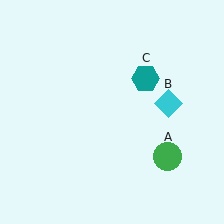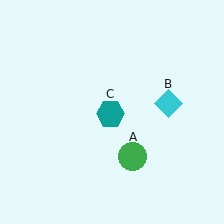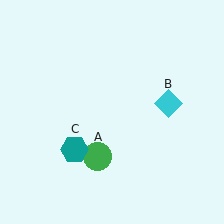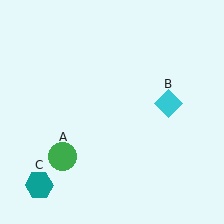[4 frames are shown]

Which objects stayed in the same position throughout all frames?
Cyan diamond (object B) remained stationary.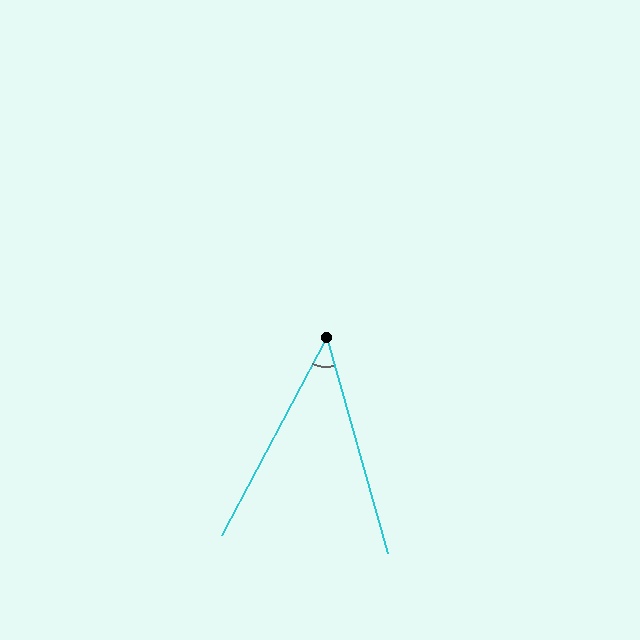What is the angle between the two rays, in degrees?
Approximately 44 degrees.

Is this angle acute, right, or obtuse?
It is acute.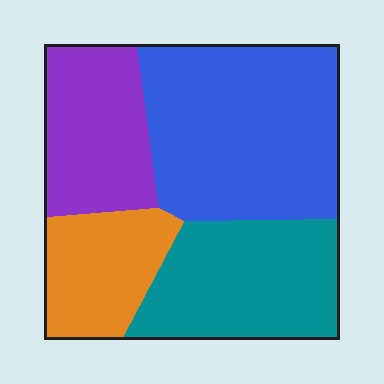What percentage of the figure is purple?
Purple covers around 20% of the figure.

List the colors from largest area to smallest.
From largest to smallest: blue, teal, purple, orange.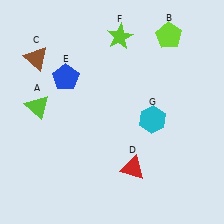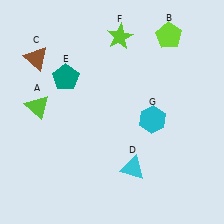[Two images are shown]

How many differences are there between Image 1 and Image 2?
There are 2 differences between the two images.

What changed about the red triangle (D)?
In Image 1, D is red. In Image 2, it changed to cyan.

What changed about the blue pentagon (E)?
In Image 1, E is blue. In Image 2, it changed to teal.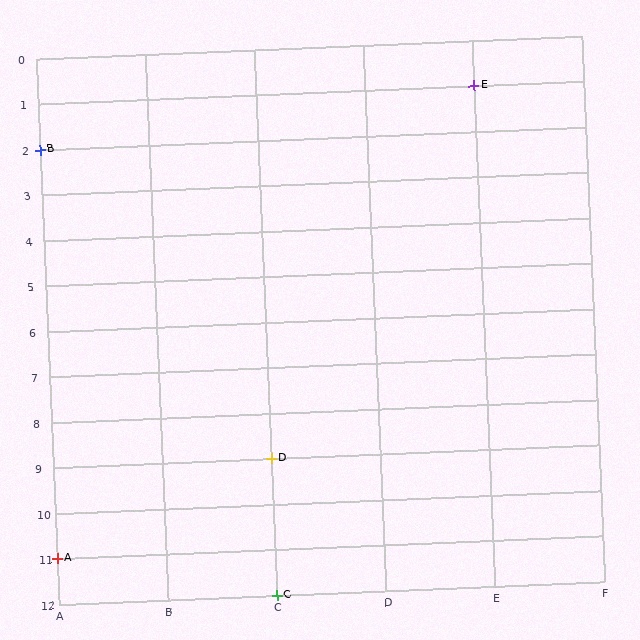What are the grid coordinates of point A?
Point A is at grid coordinates (A, 11).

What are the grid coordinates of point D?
Point D is at grid coordinates (C, 9).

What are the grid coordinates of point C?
Point C is at grid coordinates (C, 12).